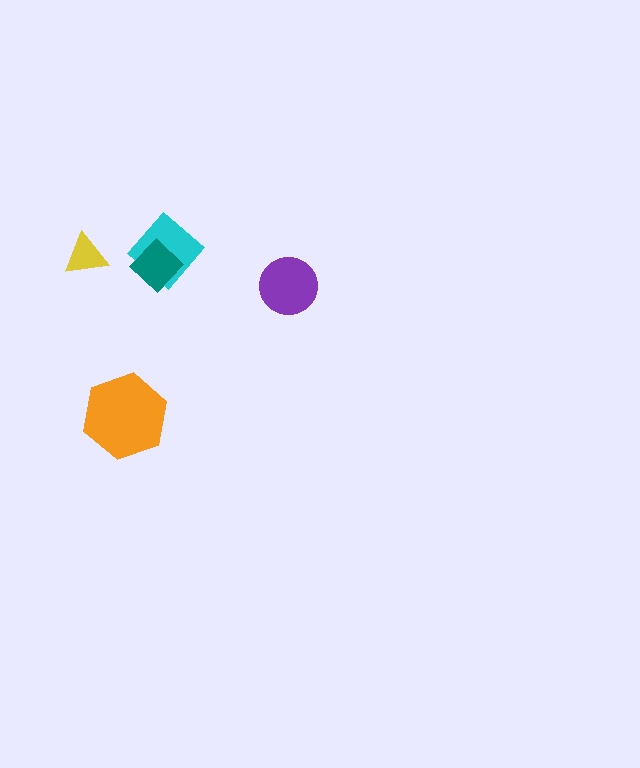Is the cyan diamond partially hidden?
Yes, it is partially covered by another shape.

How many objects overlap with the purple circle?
0 objects overlap with the purple circle.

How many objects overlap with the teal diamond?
1 object overlaps with the teal diamond.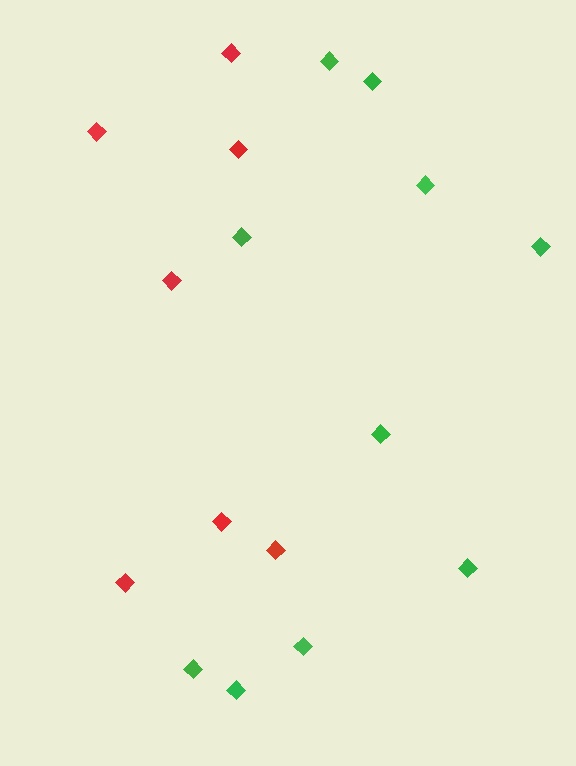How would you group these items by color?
There are 2 groups: one group of green diamonds (10) and one group of red diamonds (7).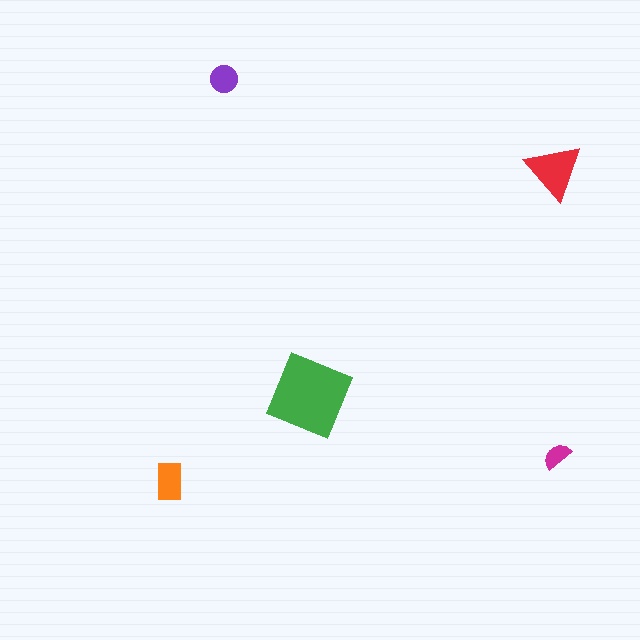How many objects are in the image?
There are 5 objects in the image.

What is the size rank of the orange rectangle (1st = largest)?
3rd.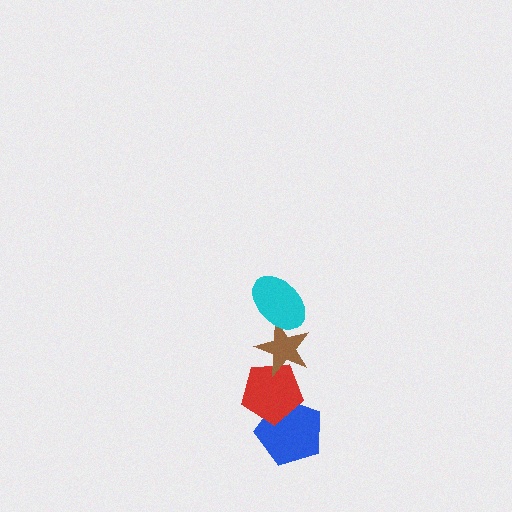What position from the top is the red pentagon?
The red pentagon is 3rd from the top.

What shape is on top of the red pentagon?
The brown star is on top of the red pentagon.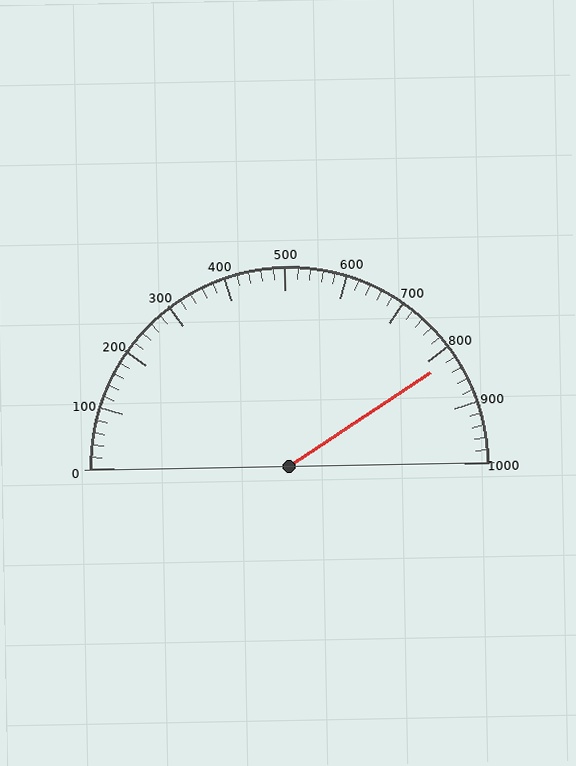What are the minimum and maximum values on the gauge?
The gauge ranges from 0 to 1000.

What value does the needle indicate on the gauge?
The needle indicates approximately 820.